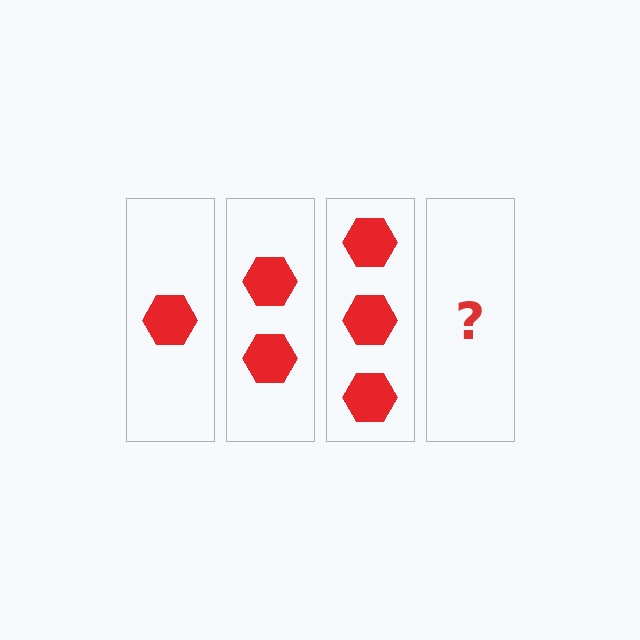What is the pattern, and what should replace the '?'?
The pattern is that each step adds one more hexagon. The '?' should be 4 hexagons.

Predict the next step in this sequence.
The next step is 4 hexagons.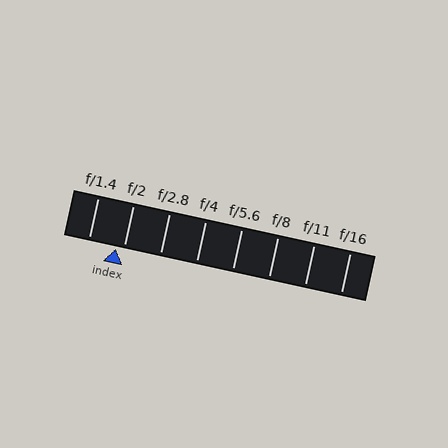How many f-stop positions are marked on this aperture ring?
There are 8 f-stop positions marked.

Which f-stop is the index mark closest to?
The index mark is closest to f/2.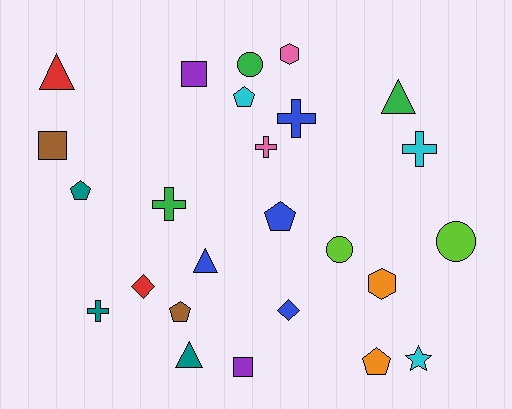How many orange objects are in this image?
There are 2 orange objects.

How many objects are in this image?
There are 25 objects.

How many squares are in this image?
There are 3 squares.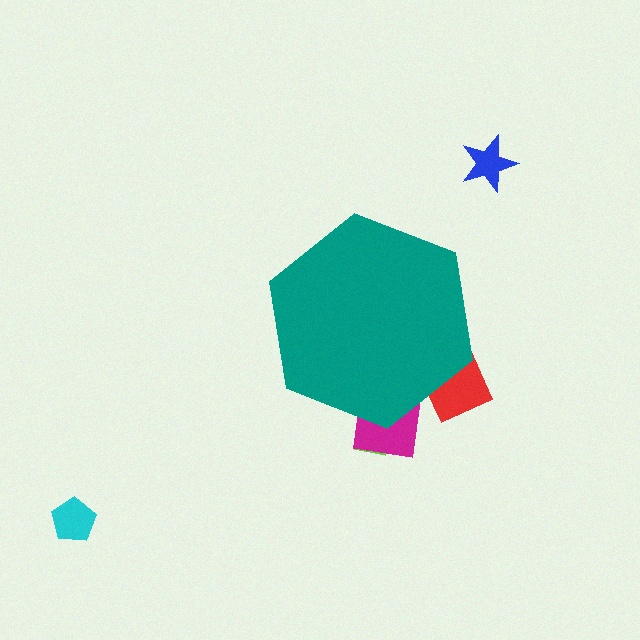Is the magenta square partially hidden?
Yes, the magenta square is partially hidden behind the teal hexagon.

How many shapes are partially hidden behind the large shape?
3 shapes are partially hidden.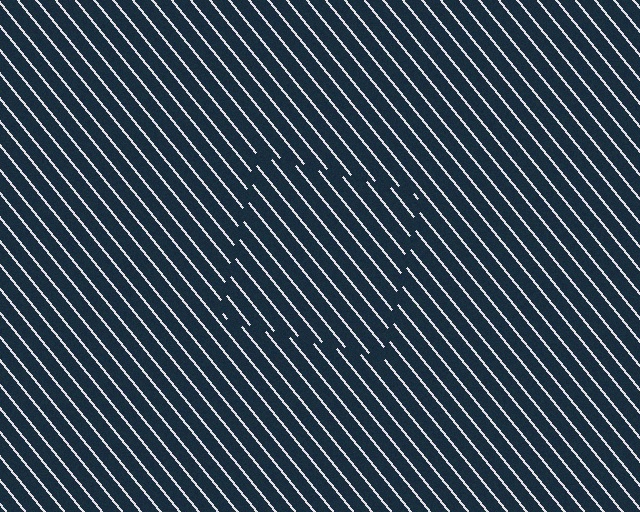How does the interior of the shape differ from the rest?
The interior of the shape contains the same grating, shifted by half a period — the contour is defined by the phase discontinuity where line-ends from the inner and outer gratings abut.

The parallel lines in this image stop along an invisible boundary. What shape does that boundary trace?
An illusory square. The interior of the shape contains the same grating, shifted by half a period — the contour is defined by the phase discontinuity where line-ends from the inner and outer gratings abut.